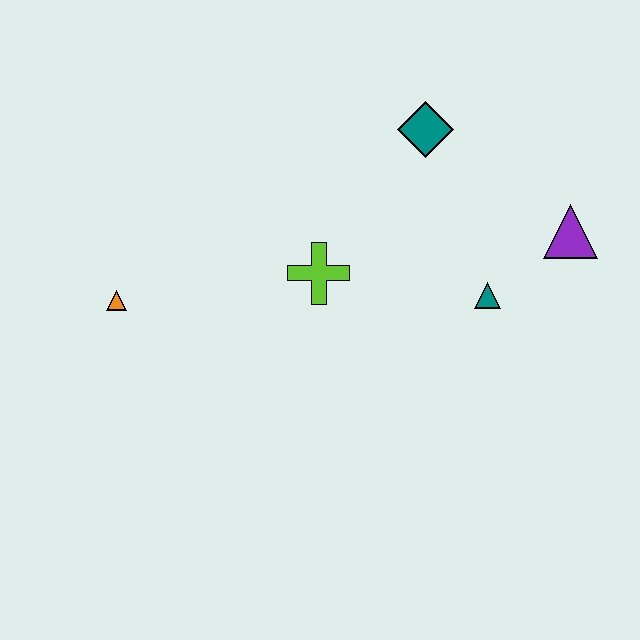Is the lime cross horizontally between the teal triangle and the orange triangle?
Yes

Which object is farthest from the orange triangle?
The purple triangle is farthest from the orange triangle.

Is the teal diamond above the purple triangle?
Yes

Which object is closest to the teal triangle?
The purple triangle is closest to the teal triangle.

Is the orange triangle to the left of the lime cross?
Yes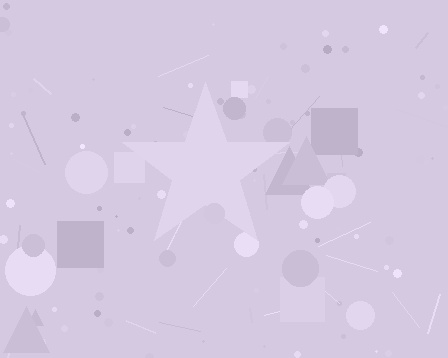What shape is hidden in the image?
A star is hidden in the image.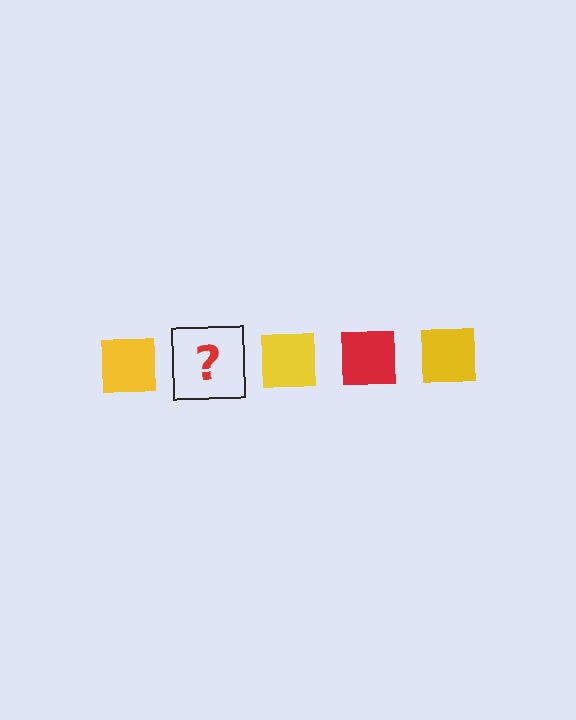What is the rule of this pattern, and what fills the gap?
The rule is that the pattern cycles through yellow, red squares. The gap should be filled with a red square.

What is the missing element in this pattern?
The missing element is a red square.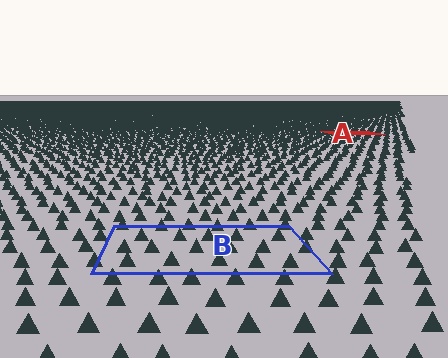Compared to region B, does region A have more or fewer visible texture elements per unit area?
Region A has more texture elements per unit area — they are packed more densely because it is farther away.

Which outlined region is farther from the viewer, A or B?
Region A is farther from the viewer — the texture elements inside it appear smaller and more densely packed.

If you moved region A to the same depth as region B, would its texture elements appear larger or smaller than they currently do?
They would appear larger. At a closer depth, the same texture elements are projected at a bigger on-screen size.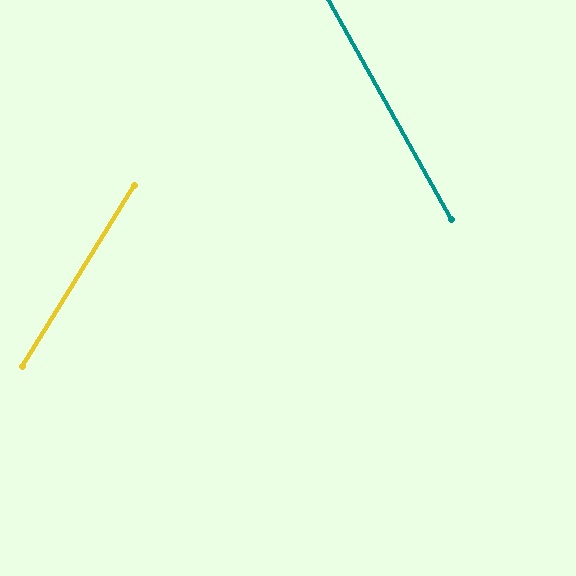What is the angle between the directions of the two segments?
Approximately 61 degrees.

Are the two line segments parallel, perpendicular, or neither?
Neither parallel nor perpendicular — they differ by about 61°.